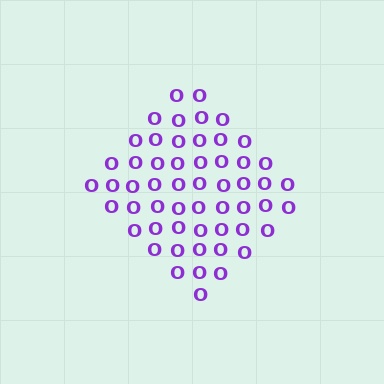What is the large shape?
The large shape is a diamond.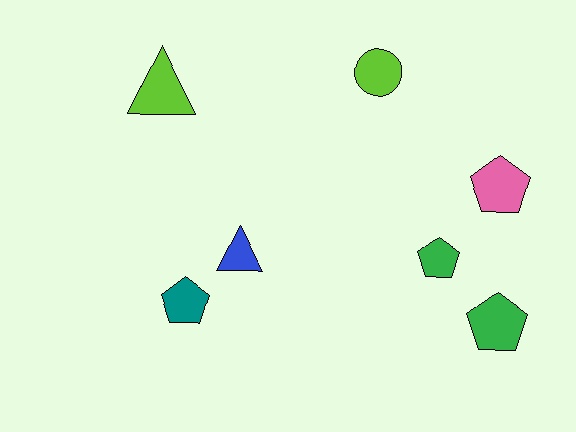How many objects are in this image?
There are 7 objects.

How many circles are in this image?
There is 1 circle.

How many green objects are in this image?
There are 2 green objects.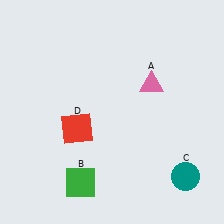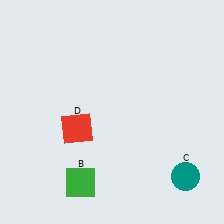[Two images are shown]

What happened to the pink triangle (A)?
The pink triangle (A) was removed in Image 2. It was in the top-right area of Image 1.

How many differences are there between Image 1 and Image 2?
There is 1 difference between the two images.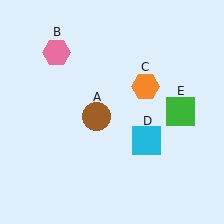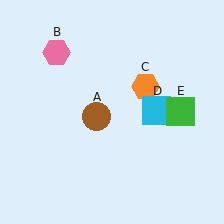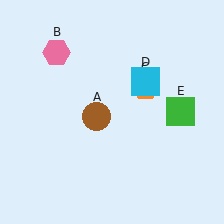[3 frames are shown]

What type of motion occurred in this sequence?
The cyan square (object D) rotated counterclockwise around the center of the scene.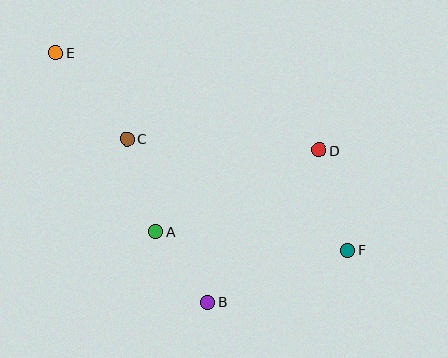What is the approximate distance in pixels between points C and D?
The distance between C and D is approximately 192 pixels.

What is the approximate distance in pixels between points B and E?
The distance between B and E is approximately 292 pixels.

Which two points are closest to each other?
Points A and B are closest to each other.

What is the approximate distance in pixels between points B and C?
The distance between B and C is approximately 182 pixels.